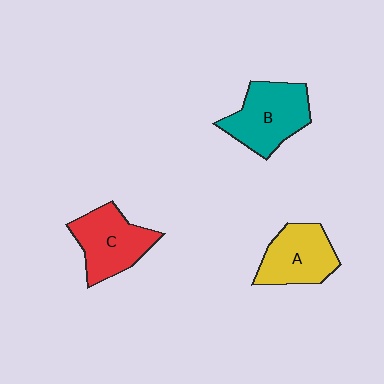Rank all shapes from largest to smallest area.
From largest to smallest: B (teal), C (red), A (yellow).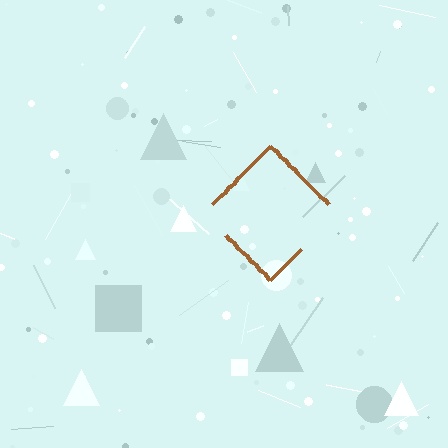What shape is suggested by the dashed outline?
The dashed outline suggests a diamond.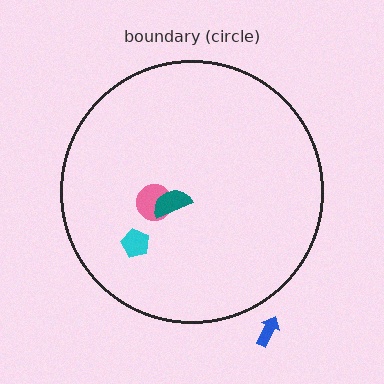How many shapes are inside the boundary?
3 inside, 1 outside.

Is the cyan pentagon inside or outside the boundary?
Inside.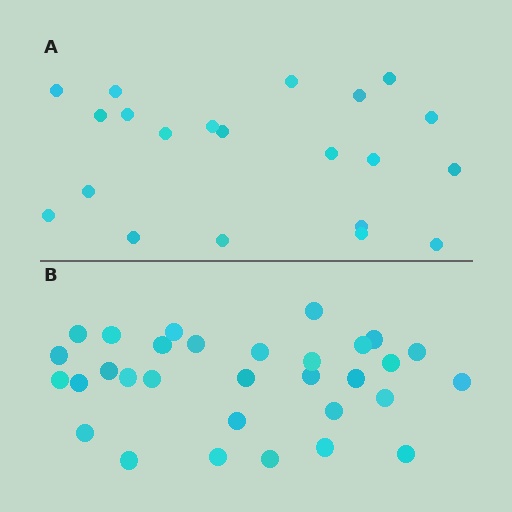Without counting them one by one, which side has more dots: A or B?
Region B (the bottom region) has more dots.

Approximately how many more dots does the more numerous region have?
Region B has roughly 10 or so more dots than region A.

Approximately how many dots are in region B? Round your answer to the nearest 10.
About 30 dots. (The exact count is 31, which rounds to 30.)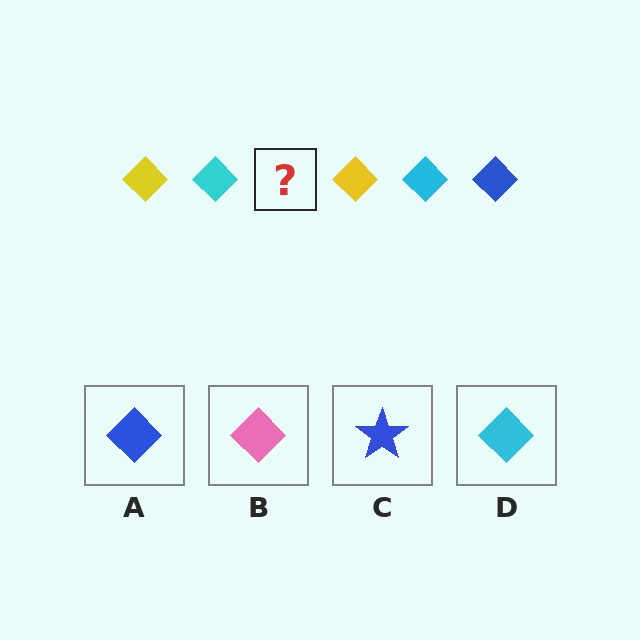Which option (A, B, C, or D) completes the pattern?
A.